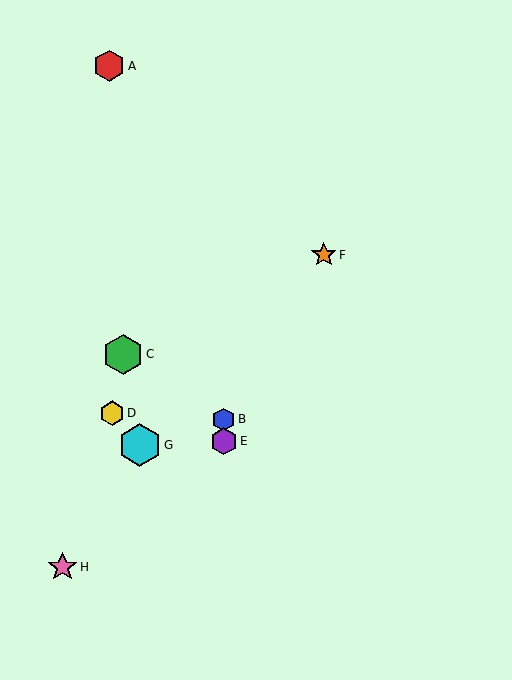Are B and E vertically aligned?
Yes, both are at x≈224.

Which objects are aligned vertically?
Objects B, E are aligned vertically.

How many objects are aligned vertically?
2 objects (B, E) are aligned vertically.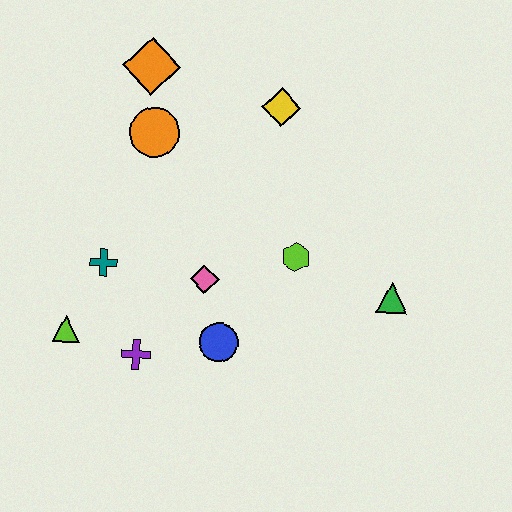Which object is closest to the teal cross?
The lime triangle is closest to the teal cross.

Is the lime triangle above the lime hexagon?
No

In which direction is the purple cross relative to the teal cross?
The purple cross is below the teal cross.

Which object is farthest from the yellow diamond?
The lime triangle is farthest from the yellow diamond.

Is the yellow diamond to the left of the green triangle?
Yes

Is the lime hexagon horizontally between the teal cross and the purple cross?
No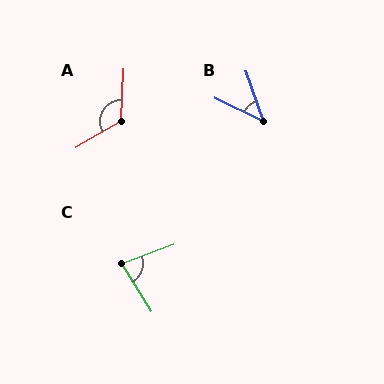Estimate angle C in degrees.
Approximately 79 degrees.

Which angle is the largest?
A, at approximately 122 degrees.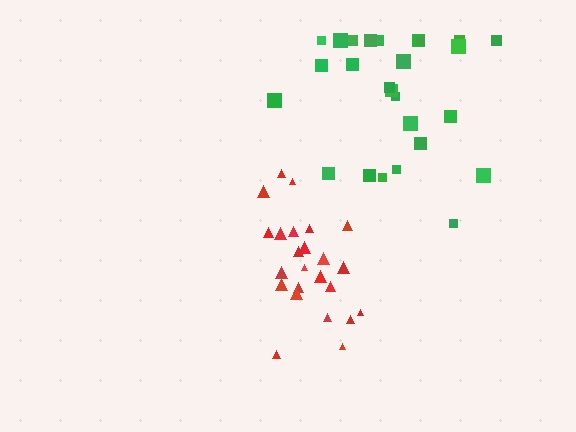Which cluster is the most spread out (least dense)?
Green.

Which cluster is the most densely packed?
Red.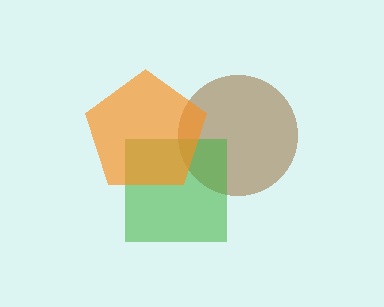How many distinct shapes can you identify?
There are 3 distinct shapes: a brown circle, a green square, an orange pentagon.